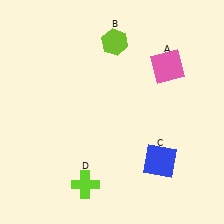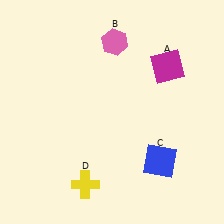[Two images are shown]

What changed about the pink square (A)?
In Image 1, A is pink. In Image 2, it changed to magenta.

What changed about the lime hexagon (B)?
In Image 1, B is lime. In Image 2, it changed to pink.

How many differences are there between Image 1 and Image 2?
There are 3 differences between the two images.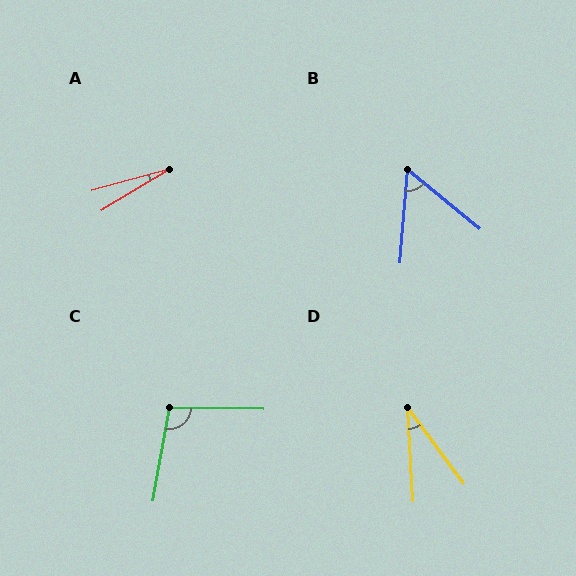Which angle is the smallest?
A, at approximately 15 degrees.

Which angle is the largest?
C, at approximately 99 degrees.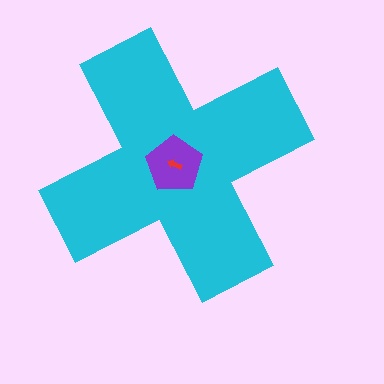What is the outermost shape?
The cyan cross.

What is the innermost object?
The red arrow.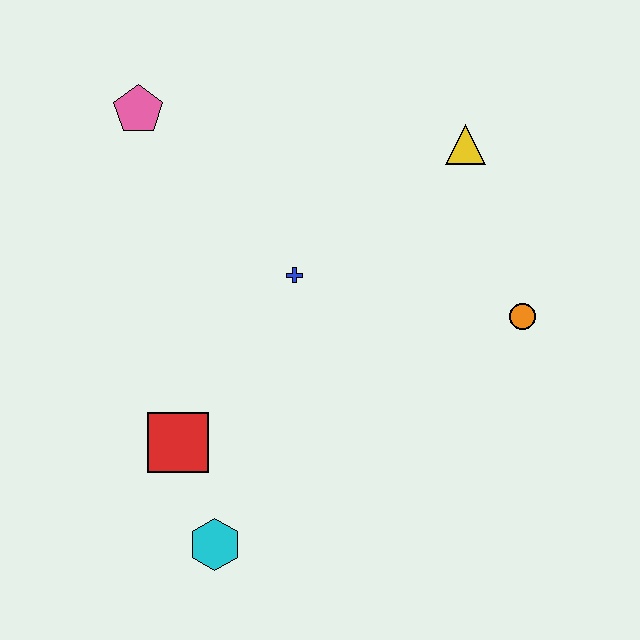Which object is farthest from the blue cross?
The cyan hexagon is farthest from the blue cross.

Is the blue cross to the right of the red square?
Yes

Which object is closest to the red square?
The cyan hexagon is closest to the red square.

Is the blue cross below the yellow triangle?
Yes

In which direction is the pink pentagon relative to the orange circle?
The pink pentagon is to the left of the orange circle.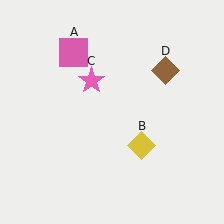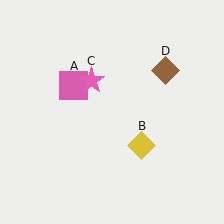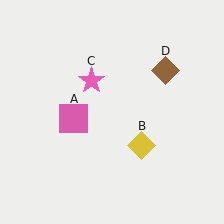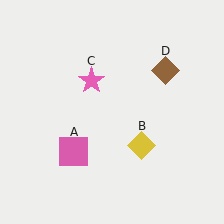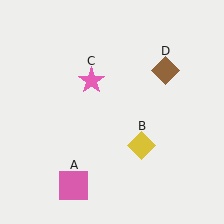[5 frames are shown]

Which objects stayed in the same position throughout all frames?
Yellow diamond (object B) and pink star (object C) and brown diamond (object D) remained stationary.